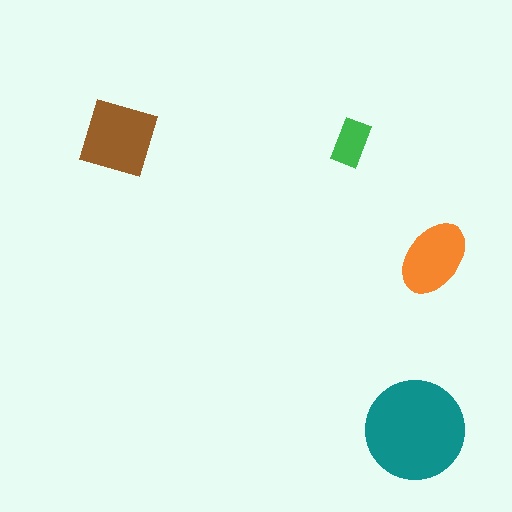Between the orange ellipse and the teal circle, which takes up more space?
The teal circle.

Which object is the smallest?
The green rectangle.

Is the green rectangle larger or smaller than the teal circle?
Smaller.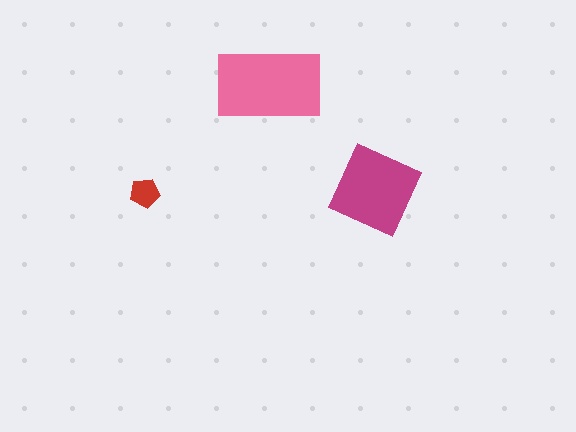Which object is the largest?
The pink rectangle.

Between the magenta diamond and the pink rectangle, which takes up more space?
The pink rectangle.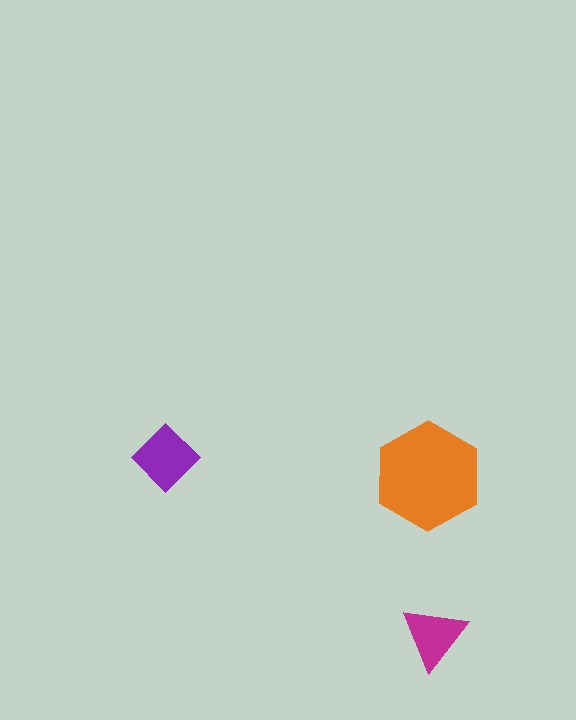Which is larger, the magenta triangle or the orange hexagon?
The orange hexagon.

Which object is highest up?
The purple diamond is topmost.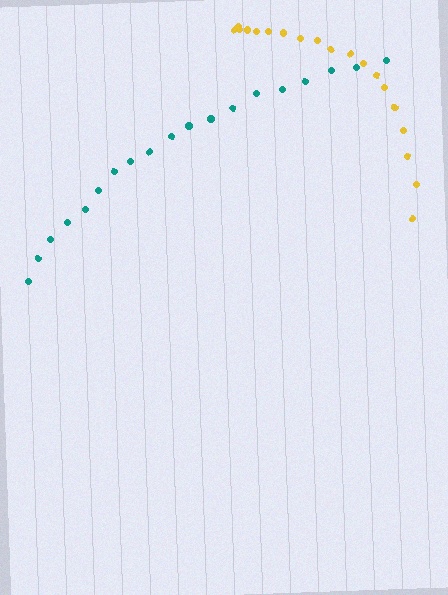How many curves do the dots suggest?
There are 2 distinct paths.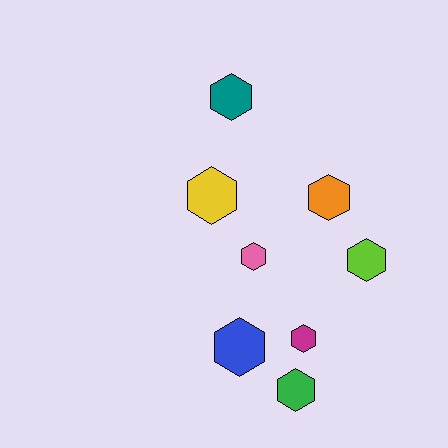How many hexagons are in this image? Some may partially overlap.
There are 8 hexagons.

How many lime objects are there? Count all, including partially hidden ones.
There is 1 lime object.